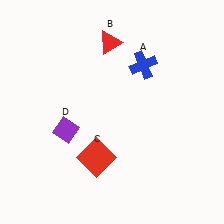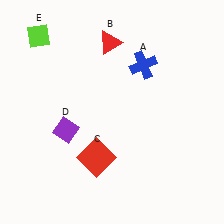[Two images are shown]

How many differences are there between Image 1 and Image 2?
There is 1 difference between the two images.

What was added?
A lime diamond (E) was added in Image 2.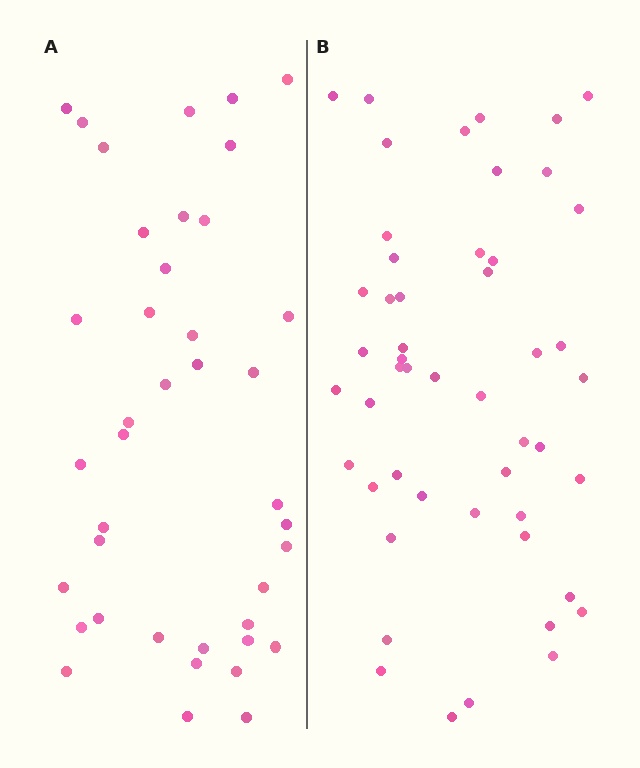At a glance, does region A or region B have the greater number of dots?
Region B (the right region) has more dots.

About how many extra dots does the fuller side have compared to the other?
Region B has roughly 10 or so more dots than region A.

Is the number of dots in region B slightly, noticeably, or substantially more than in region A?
Region B has noticeably more, but not dramatically so. The ratio is roughly 1.2 to 1.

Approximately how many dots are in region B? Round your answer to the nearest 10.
About 50 dots.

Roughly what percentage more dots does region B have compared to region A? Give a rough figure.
About 25% more.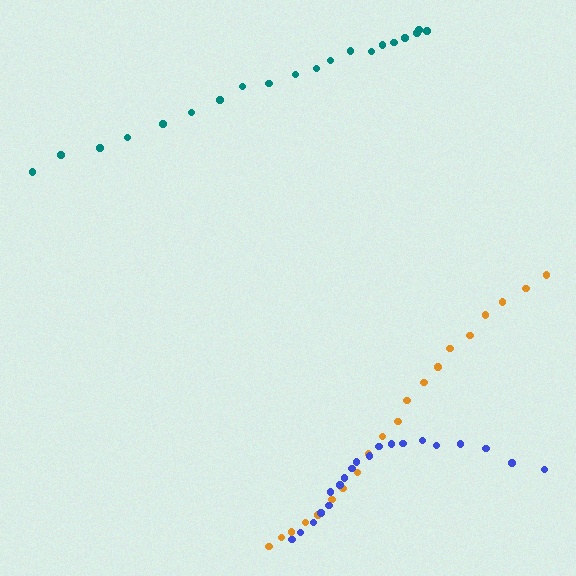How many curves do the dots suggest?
There are 3 distinct paths.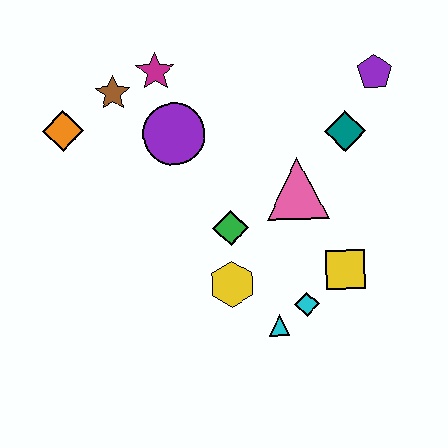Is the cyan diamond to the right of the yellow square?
No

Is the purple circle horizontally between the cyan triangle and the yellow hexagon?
No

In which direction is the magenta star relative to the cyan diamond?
The magenta star is above the cyan diamond.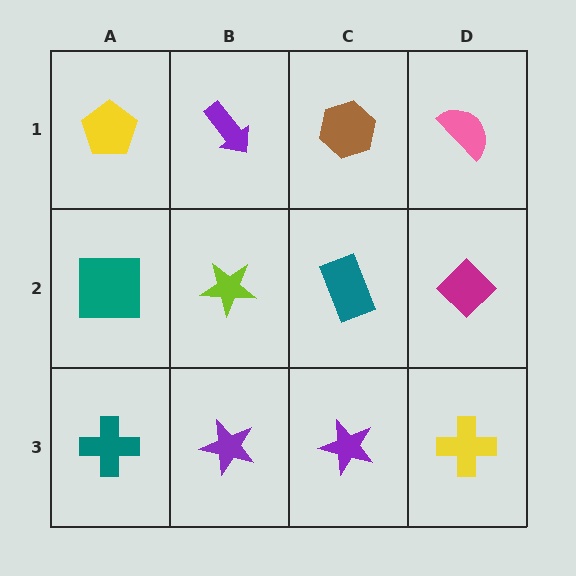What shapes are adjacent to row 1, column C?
A teal rectangle (row 2, column C), a purple arrow (row 1, column B), a pink semicircle (row 1, column D).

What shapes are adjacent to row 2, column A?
A yellow pentagon (row 1, column A), a teal cross (row 3, column A), a lime star (row 2, column B).